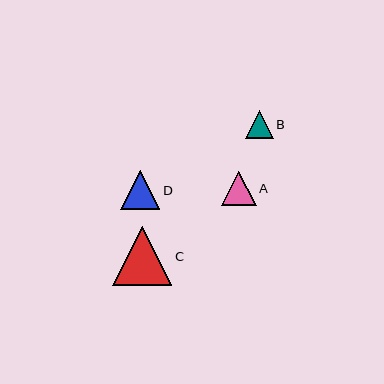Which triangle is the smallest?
Triangle B is the smallest with a size of approximately 28 pixels.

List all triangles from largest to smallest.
From largest to smallest: C, D, A, B.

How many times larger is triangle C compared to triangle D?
Triangle C is approximately 1.5 times the size of triangle D.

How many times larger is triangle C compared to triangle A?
Triangle C is approximately 1.7 times the size of triangle A.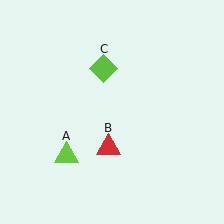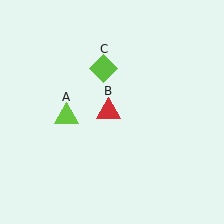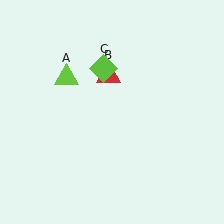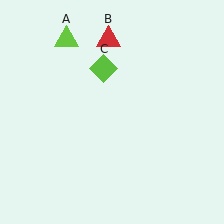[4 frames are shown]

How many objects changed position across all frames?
2 objects changed position: lime triangle (object A), red triangle (object B).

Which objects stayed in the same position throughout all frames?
Lime diamond (object C) remained stationary.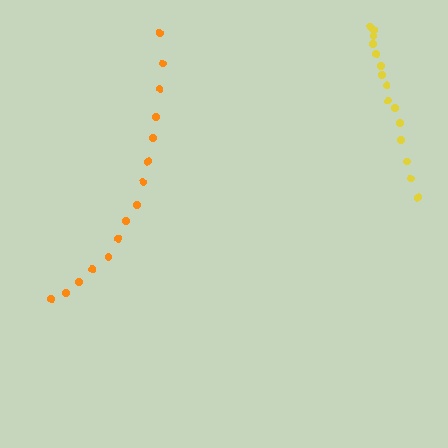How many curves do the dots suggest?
There are 2 distinct paths.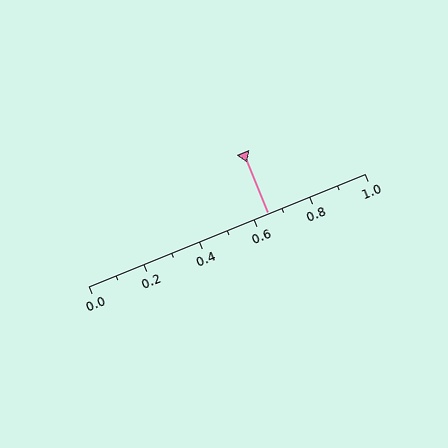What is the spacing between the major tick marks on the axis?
The major ticks are spaced 0.2 apart.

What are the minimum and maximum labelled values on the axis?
The axis runs from 0.0 to 1.0.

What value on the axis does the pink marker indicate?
The marker indicates approximately 0.65.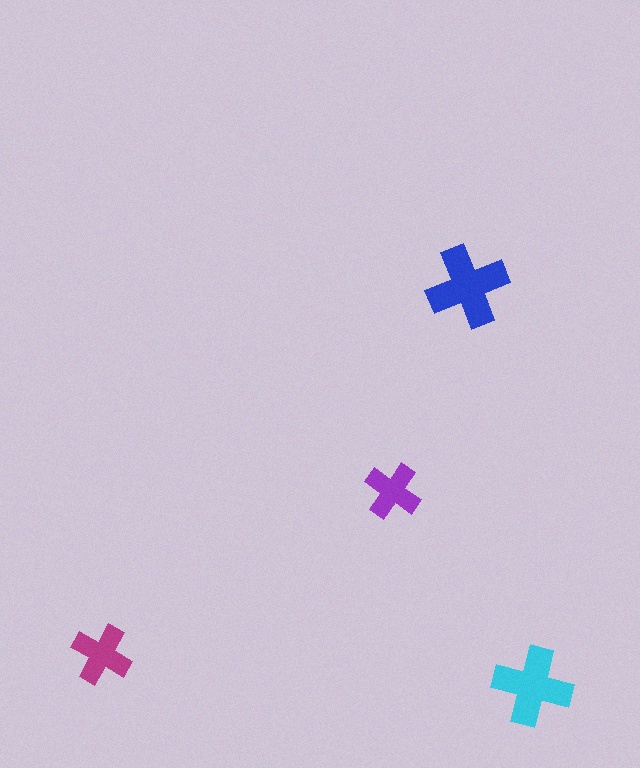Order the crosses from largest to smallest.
the blue one, the cyan one, the magenta one, the purple one.